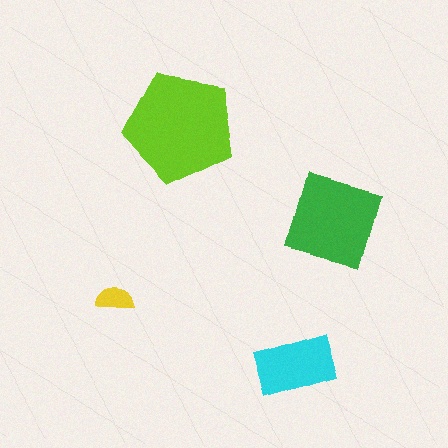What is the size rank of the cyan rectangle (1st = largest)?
3rd.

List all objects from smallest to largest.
The yellow semicircle, the cyan rectangle, the green diamond, the lime pentagon.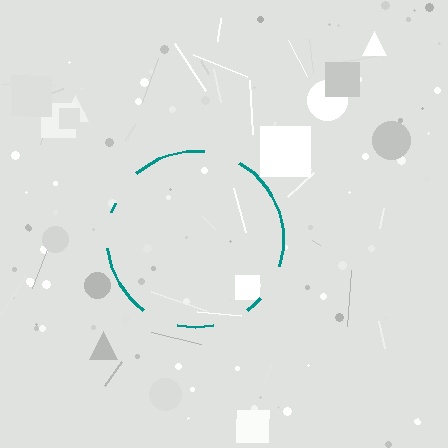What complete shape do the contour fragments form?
The contour fragments form a circle.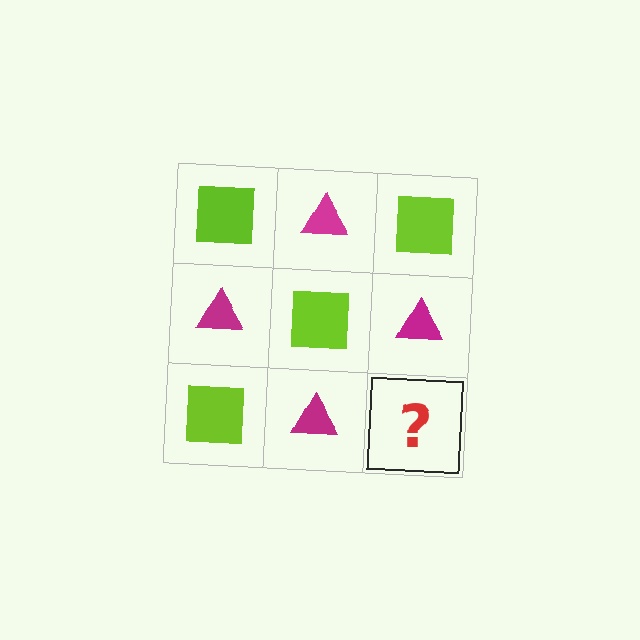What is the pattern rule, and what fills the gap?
The rule is that it alternates lime square and magenta triangle in a checkerboard pattern. The gap should be filled with a lime square.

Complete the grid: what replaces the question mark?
The question mark should be replaced with a lime square.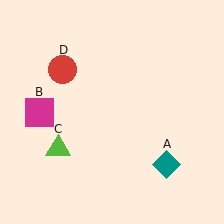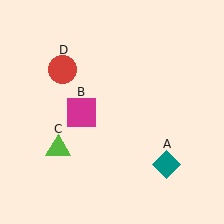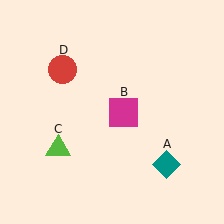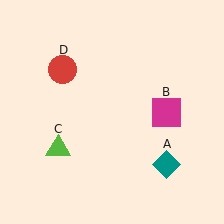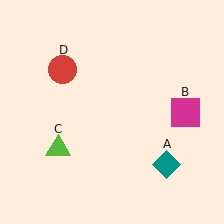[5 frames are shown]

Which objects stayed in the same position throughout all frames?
Teal diamond (object A) and lime triangle (object C) and red circle (object D) remained stationary.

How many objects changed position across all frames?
1 object changed position: magenta square (object B).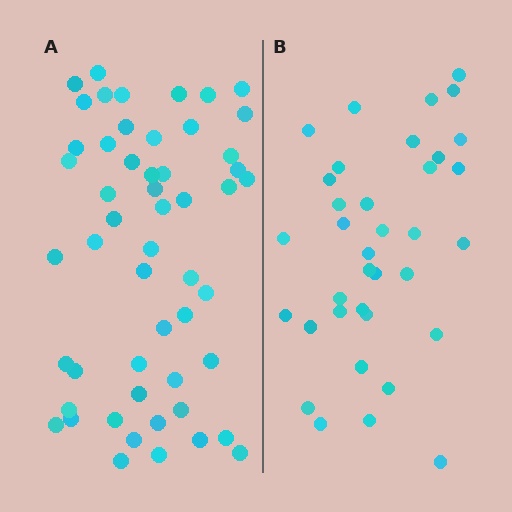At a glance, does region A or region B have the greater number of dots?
Region A (the left region) has more dots.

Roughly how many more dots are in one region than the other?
Region A has approximately 15 more dots than region B.